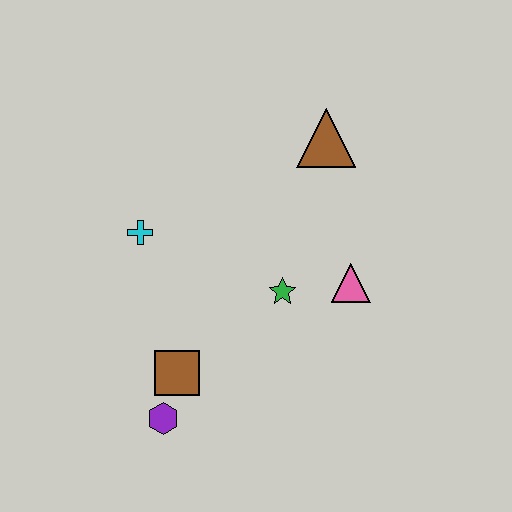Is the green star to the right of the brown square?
Yes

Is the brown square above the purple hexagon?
Yes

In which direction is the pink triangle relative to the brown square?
The pink triangle is to the right of the brown square.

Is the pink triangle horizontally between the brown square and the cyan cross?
No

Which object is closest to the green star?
The pink triangle is closest to the green star.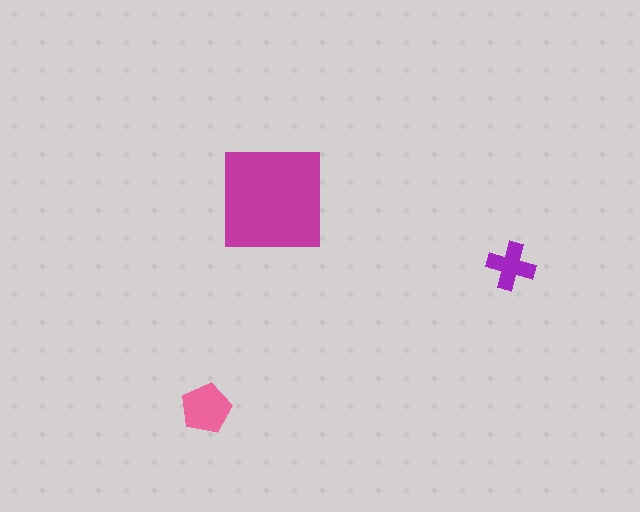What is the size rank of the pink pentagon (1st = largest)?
2nd.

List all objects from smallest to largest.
The purple cross, the pink pentagon, the magenta square.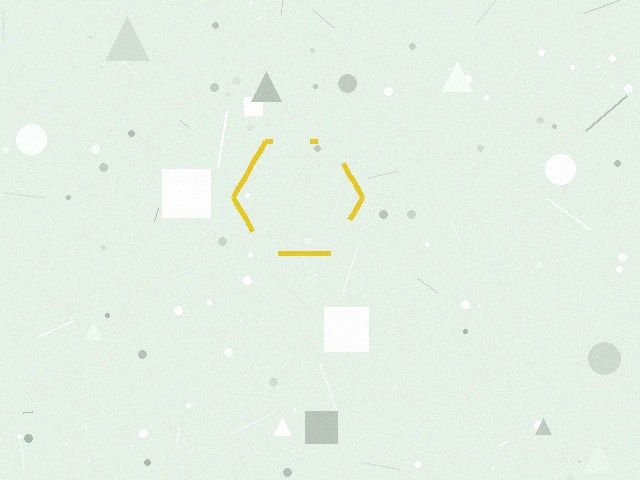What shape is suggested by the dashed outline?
The dashed outline suggests a hexagon.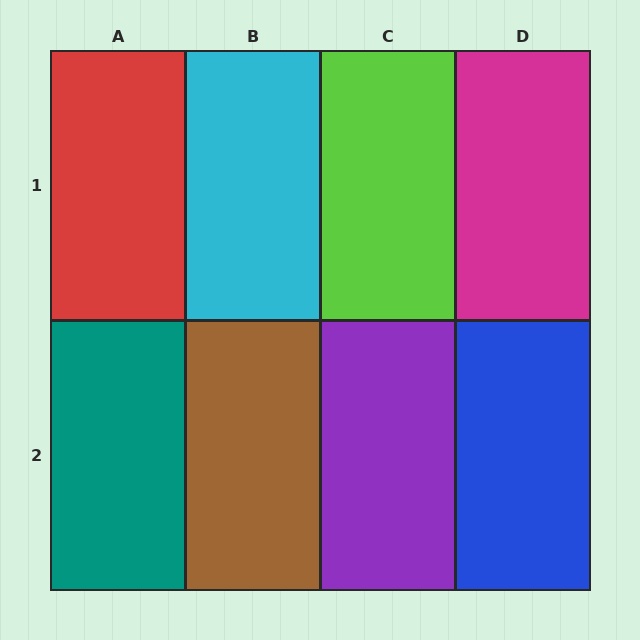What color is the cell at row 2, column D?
Blue.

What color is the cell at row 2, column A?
Teal.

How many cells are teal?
1 cell is teal.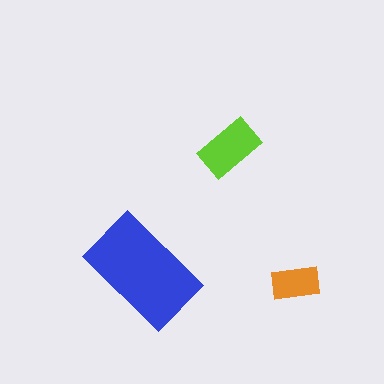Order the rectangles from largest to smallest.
the blue one, the lime one, the orange one.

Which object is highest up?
The lime rectangle is topmost.